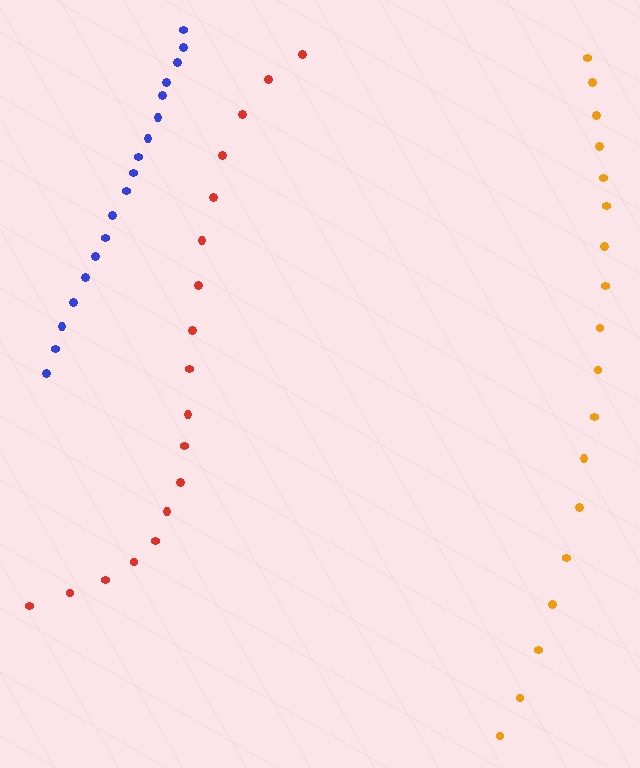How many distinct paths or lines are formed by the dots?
There are 3 distinct paths.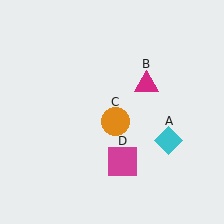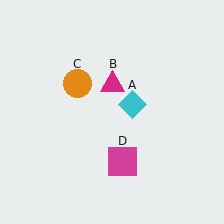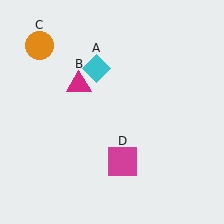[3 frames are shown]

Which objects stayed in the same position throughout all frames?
Magenta square (object D) remained stationary.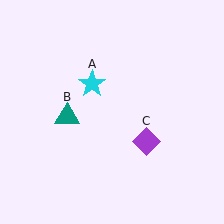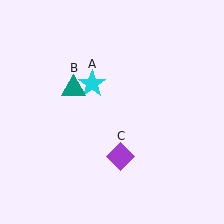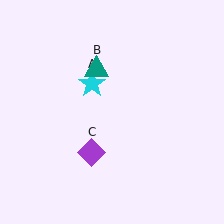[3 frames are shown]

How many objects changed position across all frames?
2 objects changed position: teal triangle (object B), purple diamond (object C).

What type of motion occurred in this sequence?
The teal triangle (object B), purple diamond (object C) rotated clockwise around the center of the scene.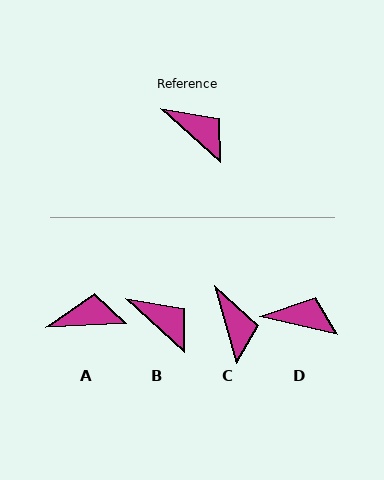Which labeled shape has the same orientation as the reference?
B.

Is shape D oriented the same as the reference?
No, it is off by about 29 degrees.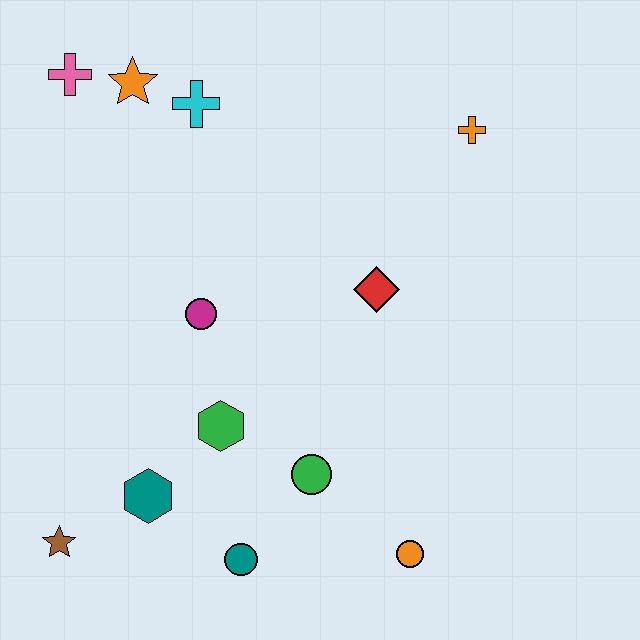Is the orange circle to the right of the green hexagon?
Yes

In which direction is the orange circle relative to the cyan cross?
The orange circle is below the cyan cross.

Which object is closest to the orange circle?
The green circle is closest to the orange circle.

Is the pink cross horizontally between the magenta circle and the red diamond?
No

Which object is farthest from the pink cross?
The orange circle is farthest from the pink cross.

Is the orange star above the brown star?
Yes